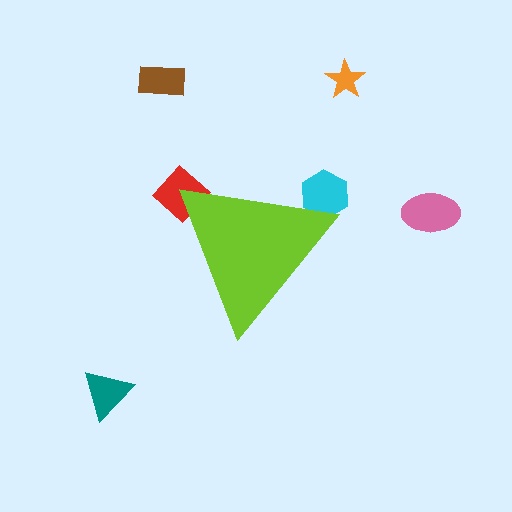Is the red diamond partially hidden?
Yes, the red diamond is partially hidden behind the lime triangle.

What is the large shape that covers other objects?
A lime triangle.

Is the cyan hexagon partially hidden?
Yes, the cyan hexagon is partially hidden behind the lime triangle.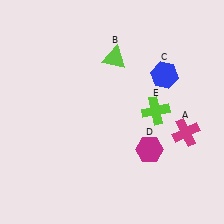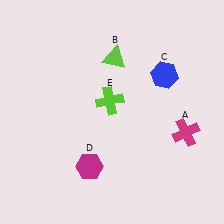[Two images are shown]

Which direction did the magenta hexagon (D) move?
The magenta hexagon (D) moved left.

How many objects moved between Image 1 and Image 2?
2 objects moved between the two images.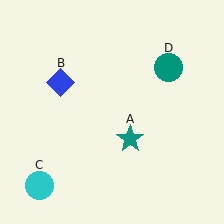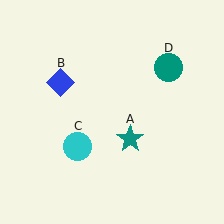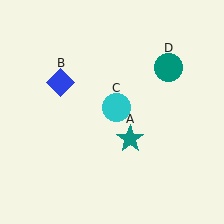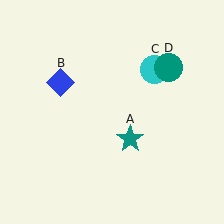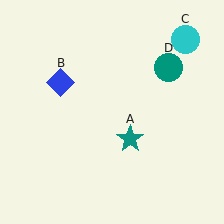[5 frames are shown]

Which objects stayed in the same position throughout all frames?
Teal star (object A) and blue diamond (object B) and teal circle (object D) remained stationary.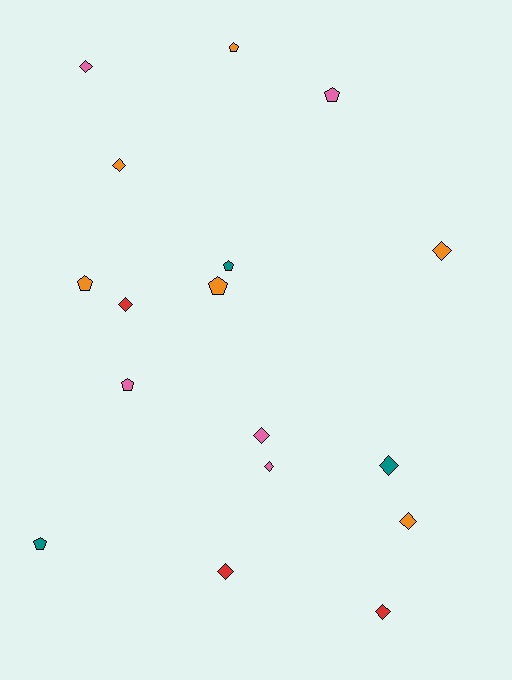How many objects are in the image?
There are 17 objects.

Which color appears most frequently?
Orange, with 6 objects.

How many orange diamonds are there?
There are 3 orange diamonds.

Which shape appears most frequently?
Diamond, with 10 objects.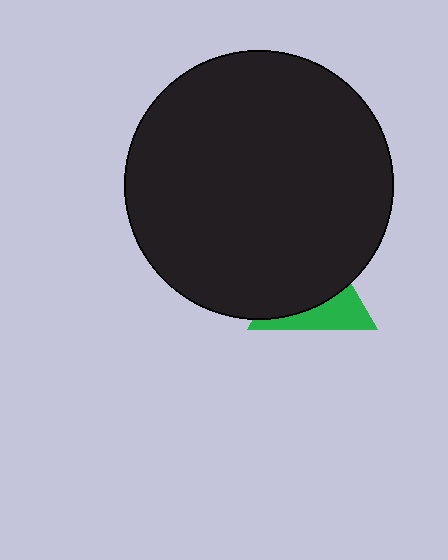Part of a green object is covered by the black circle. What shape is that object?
It is a triangle.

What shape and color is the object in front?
The object in front is a black circle.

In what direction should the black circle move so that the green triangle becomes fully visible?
The black circle should move up. That is the shortest direction to clear the overlap and leave the green triangle fully visible.